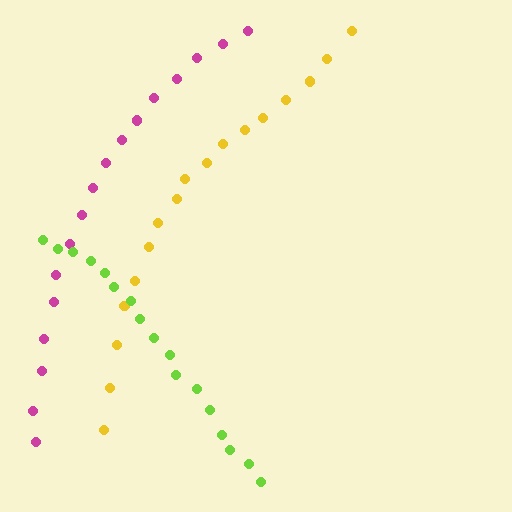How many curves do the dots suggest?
There are 3 distinct paths.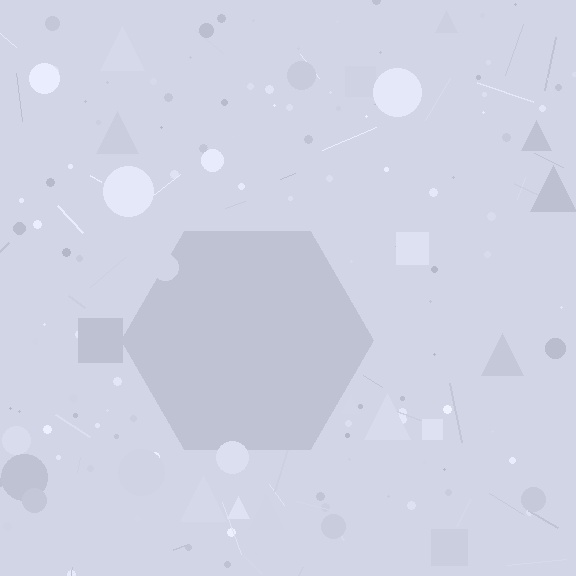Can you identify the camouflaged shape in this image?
The camouflaged shape is a hexagon.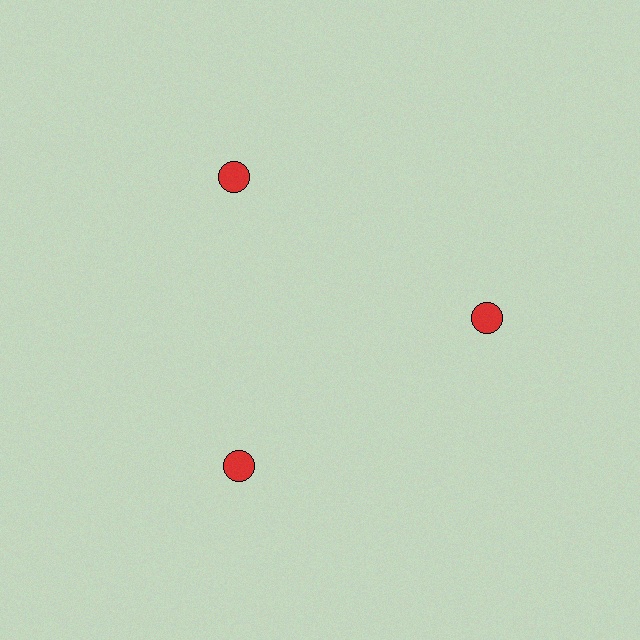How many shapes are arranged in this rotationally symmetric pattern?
There are 3 shapes, arranged in 3 groups of 1.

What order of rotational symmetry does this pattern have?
This pattern has 3-fold rotational symmetry.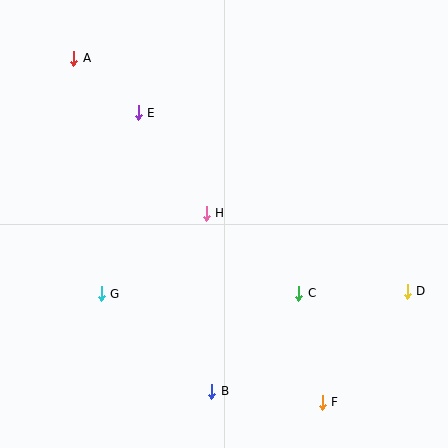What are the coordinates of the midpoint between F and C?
The midpoint between F and C is at (311, 348).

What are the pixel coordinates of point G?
Point G is at (101, 294).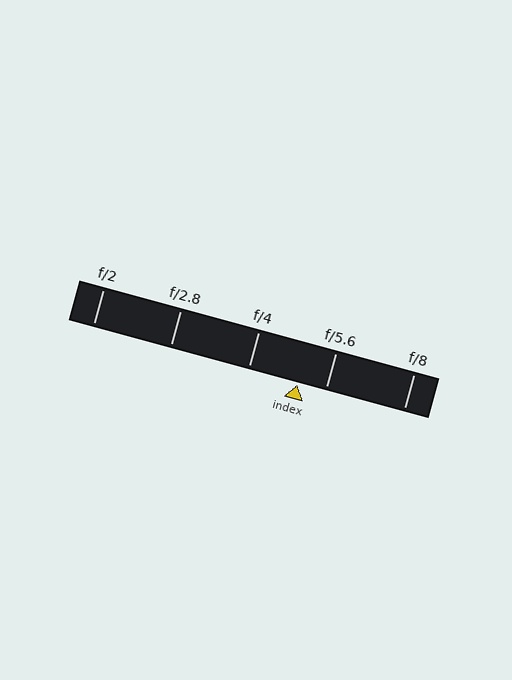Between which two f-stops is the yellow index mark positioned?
The index mark is between f/4 and f/5.6.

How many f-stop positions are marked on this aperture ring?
There are 5 f-stop positions marked.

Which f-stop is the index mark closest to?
The index mark is closest to f/5.6.